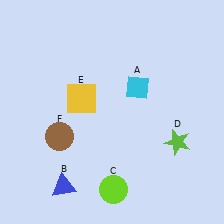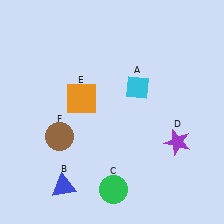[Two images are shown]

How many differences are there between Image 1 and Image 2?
There are 3 differences between the two images.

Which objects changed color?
C changed from lime to green. D changed from lime to purple. E changed from yellow to orange.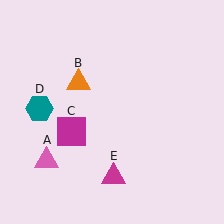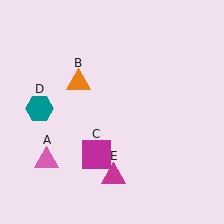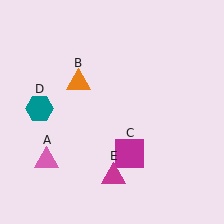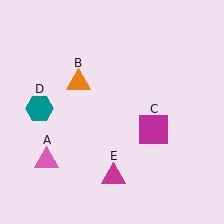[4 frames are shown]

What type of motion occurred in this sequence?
The magenta square (object C) rotated counterclockwise around the center of the scene.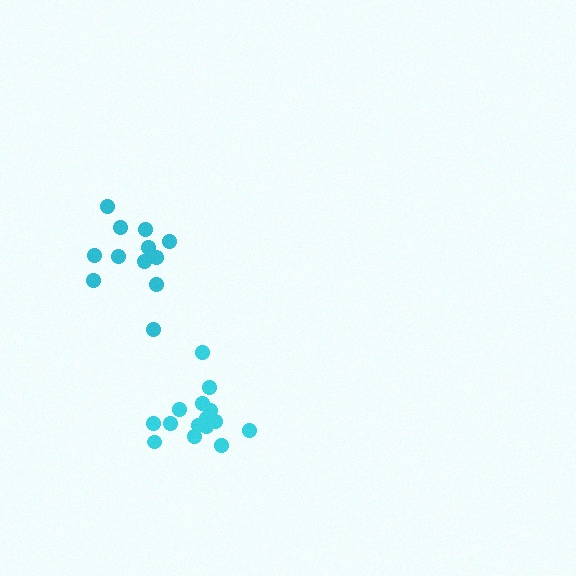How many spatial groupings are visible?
There are 2 spatial groupings.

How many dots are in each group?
Group 1: 15 dots, Group 2: 12 dots (27 total).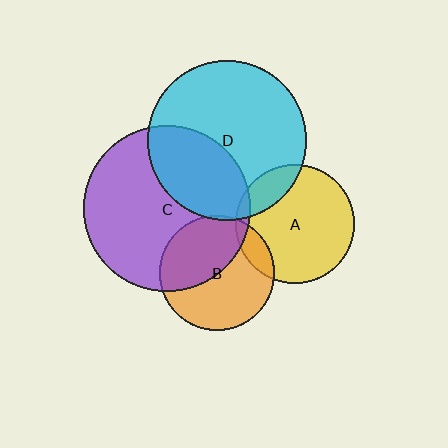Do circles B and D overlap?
Yes.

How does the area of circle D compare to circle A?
Approximately 1.8 times.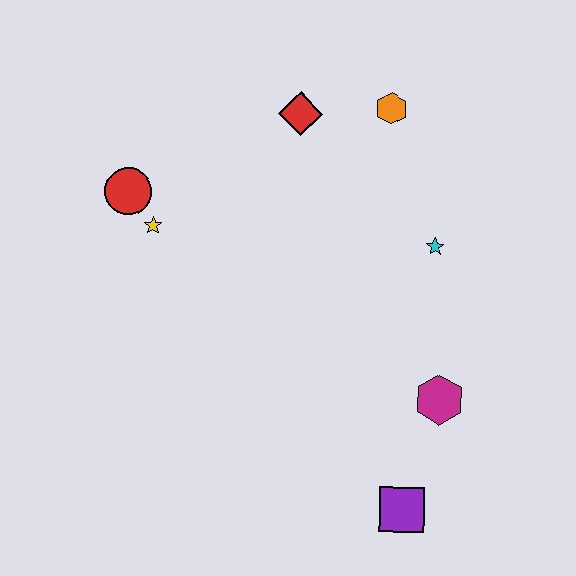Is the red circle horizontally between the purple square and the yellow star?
No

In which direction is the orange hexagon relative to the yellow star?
The orange hexagon is to the right of the yellow star.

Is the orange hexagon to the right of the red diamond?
Yes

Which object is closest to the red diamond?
The orange hexagon is closest to the red diamond.